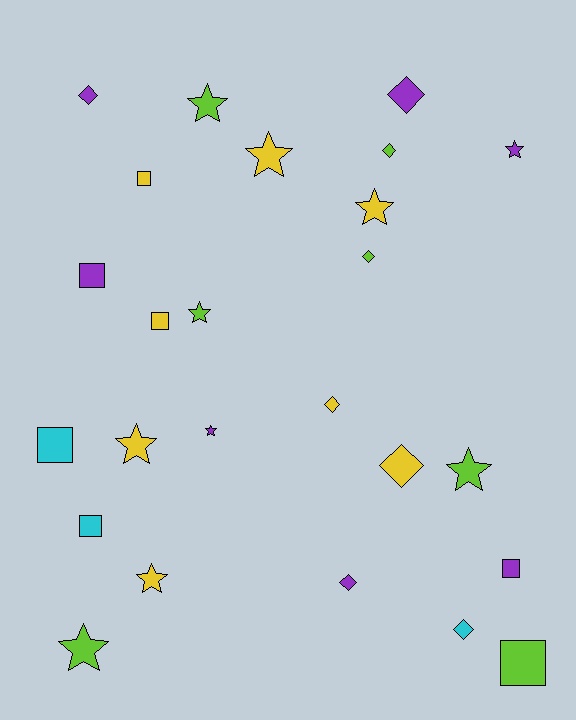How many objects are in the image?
There are 25 objects.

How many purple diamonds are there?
There are 3 purple diamonds.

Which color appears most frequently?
Yellow, with 8 objects.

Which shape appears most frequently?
Star, with 10 objects.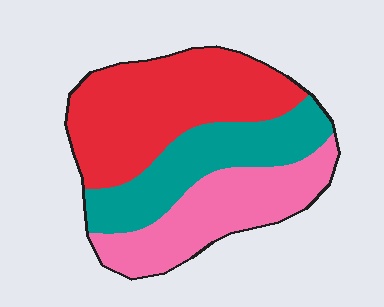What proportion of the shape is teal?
Teal covers roughly 30% of the shape.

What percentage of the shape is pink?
Pink takes up between a quarter and a half of the shape.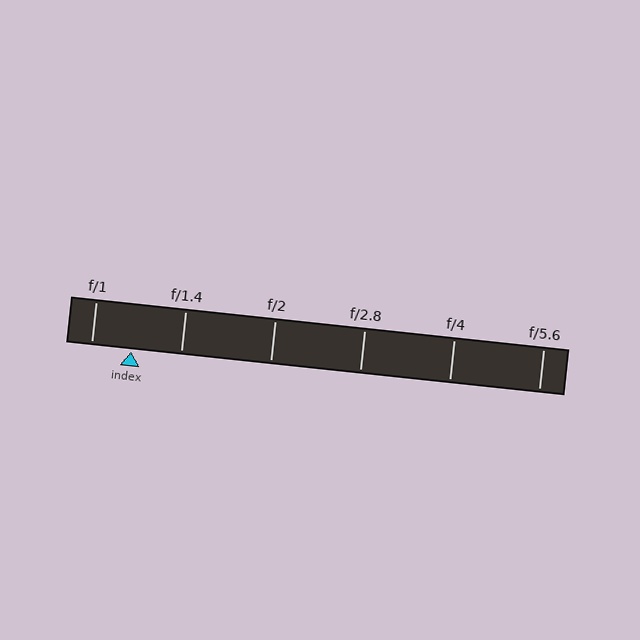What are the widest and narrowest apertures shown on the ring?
The widest aperture shown is f/1 and the narrowest is f/5.6.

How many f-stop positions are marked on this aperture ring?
There are 6 f-stop positions marked.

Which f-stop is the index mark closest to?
The index mark is closest to f/1.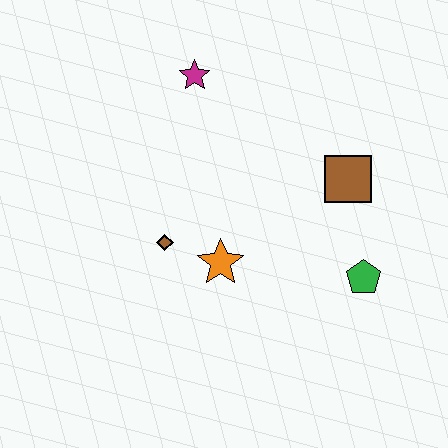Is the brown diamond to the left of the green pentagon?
Yes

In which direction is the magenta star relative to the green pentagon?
The magenta star is above the green pentagon.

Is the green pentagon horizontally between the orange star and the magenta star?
No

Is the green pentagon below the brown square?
Yes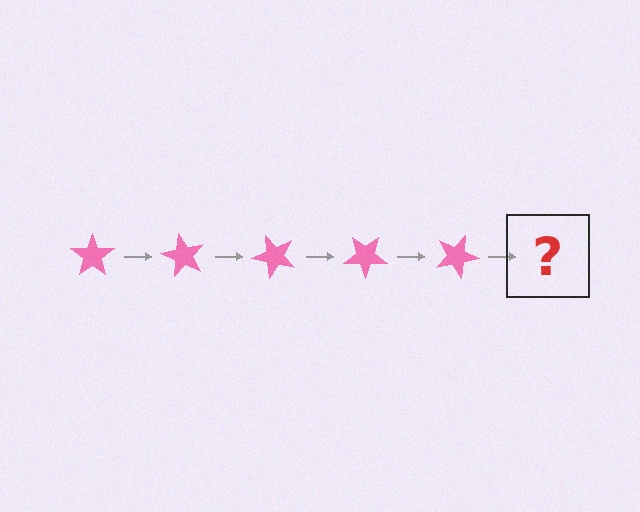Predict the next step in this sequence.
The next step is a pink star rotated 300 degrees.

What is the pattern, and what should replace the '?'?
The pattern is that the star rotates 60 degrees each step. The '?' should be a pink star rotated 300 degrees.